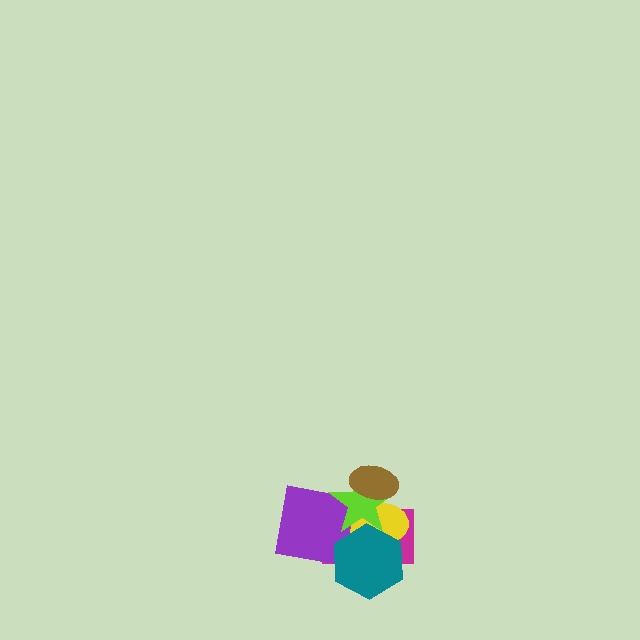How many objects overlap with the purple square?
4 objects overlap with the purple square.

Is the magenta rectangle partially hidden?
Yes, it is partially covered by another shape.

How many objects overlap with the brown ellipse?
3 objects overlap with the brown ellipse.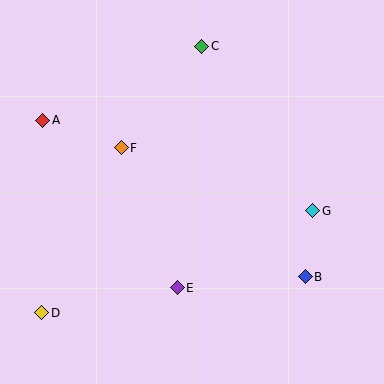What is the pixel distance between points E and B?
The distance between E and B is 128 pixels.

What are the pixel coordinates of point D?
Point D is at (42, 313).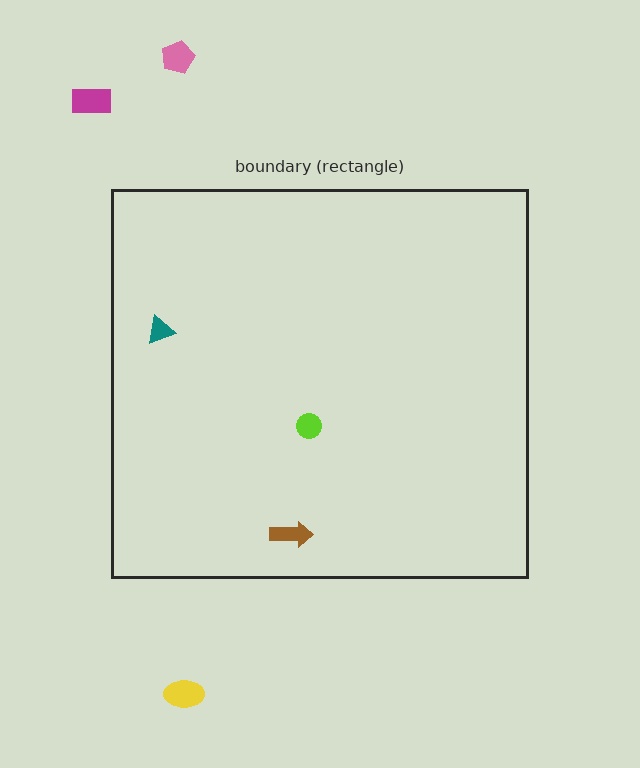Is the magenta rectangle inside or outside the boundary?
Outside.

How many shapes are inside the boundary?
3 inside, 3 outside.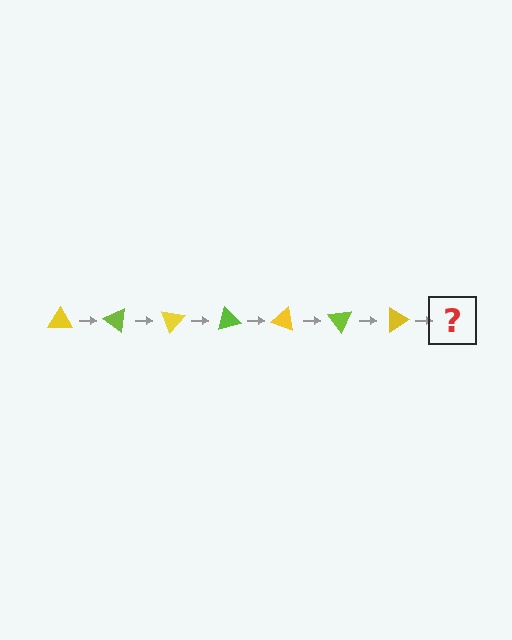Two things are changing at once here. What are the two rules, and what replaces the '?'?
The two rules are that it rotates 35 degrees each step and the color cycles through yellow and lime. The '?' should be a lime triangle, rotated 245 degrees from the start.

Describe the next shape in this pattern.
It should be a lime triangle, rotated 245 degrees from the start.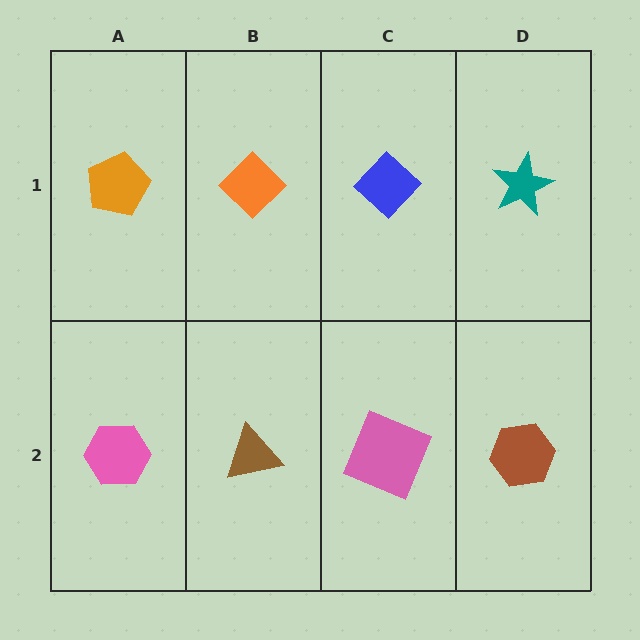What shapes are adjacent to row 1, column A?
A pink hexagon (row 2, column A), an orange diamond (row 1, column B).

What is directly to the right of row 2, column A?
A brown triangle.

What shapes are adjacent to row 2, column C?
A blue diamond (row 1, column C), a brown triangle (row 2, column B), a brown hexagon (row 2, column D).